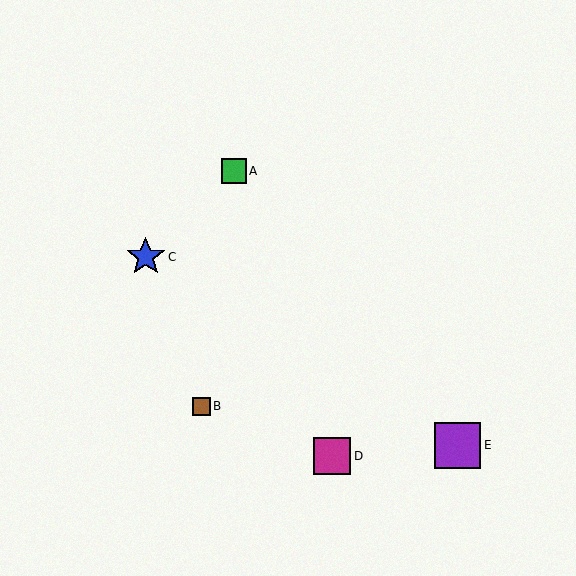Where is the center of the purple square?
The center of the purple square is at (457, 445).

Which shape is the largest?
The purple square (labeled E) is the largest.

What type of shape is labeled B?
Shape B is a brown square.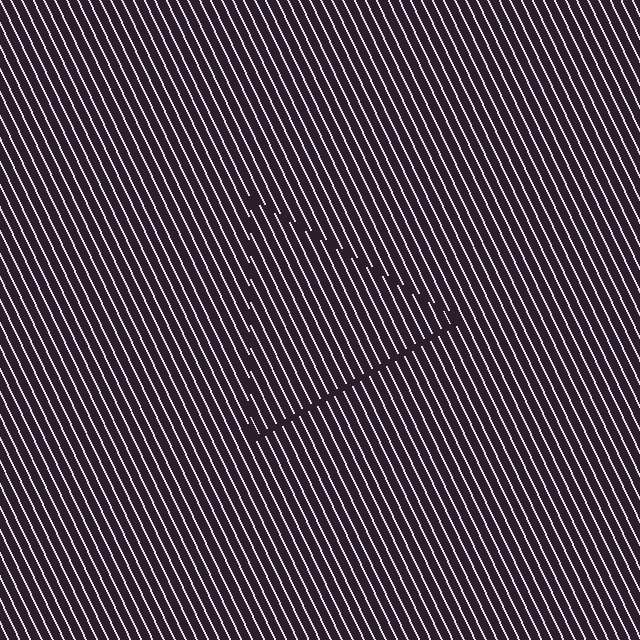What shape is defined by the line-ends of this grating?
An illusory triangle. The interior of the shape contains the same grating, shifted by half a period — the contour is defined by the phase discontinuity where line-ends from the inner and outer gratings abut.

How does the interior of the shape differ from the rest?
The interior of the shape contains the same grating, shifted by half a period — the contour is defined by the phase discontinuity where line-ends from the inner and outer gratings abut.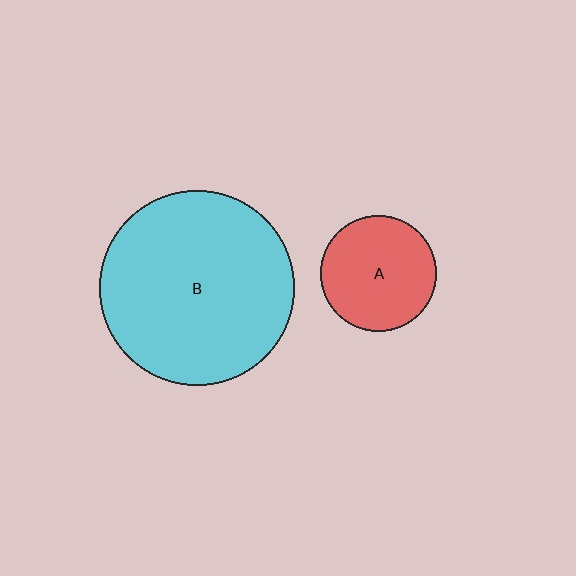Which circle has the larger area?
Circle B (cyan).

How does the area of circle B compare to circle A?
Approximately 2.8 times.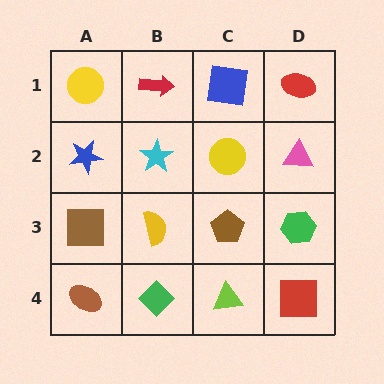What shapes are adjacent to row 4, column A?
A brown square (row 3, column A), a green diamond (row 4, column B).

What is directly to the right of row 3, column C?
A green hexagon.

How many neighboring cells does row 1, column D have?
2.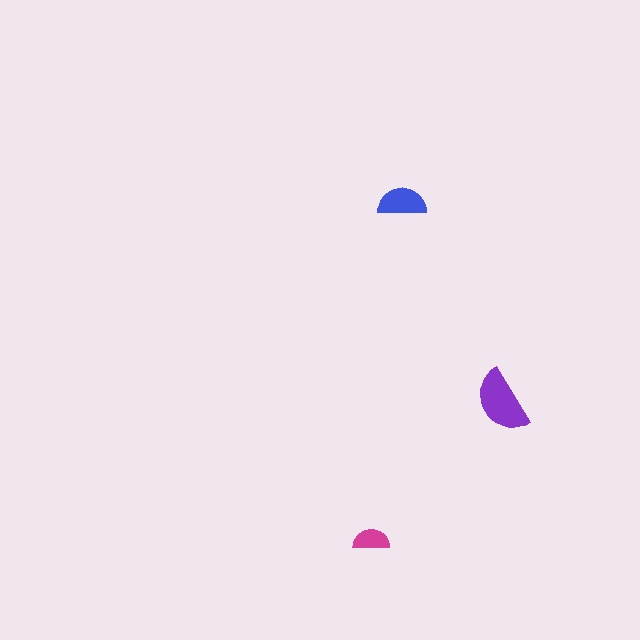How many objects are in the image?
There are 3 objects in the image.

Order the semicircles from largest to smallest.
the purple one, the blue one, the magenta one.